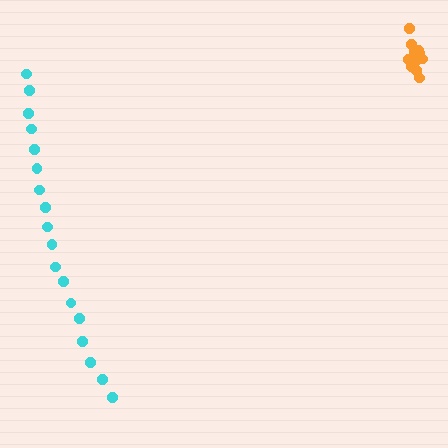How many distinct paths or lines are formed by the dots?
There are 2 distinct paths.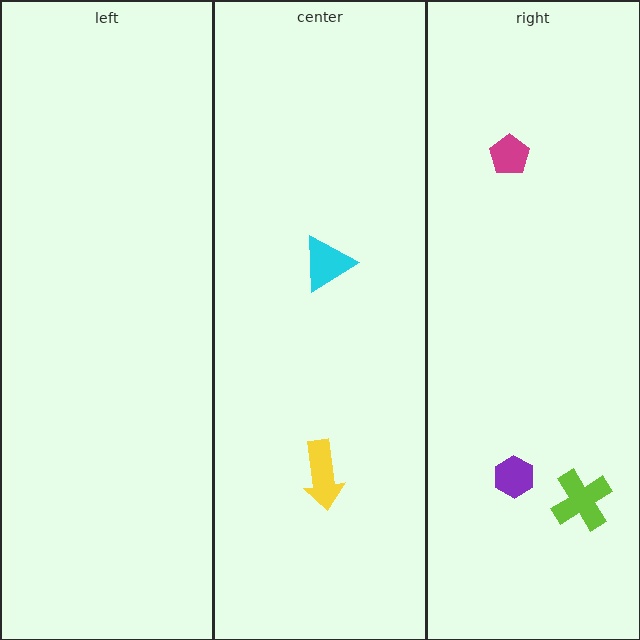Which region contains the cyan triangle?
The center region.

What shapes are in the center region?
The cyan triangle, the yellow arrow.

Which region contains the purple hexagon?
The right region.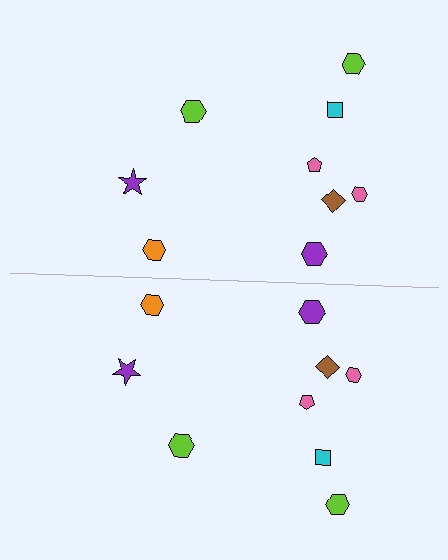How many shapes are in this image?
There are 18 shapes in this image.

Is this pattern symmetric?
Yes, this pattern has bilateral (reflection) symmetry.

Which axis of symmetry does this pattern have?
The pattern has a horizontal axis of symmetry running through the center of the image.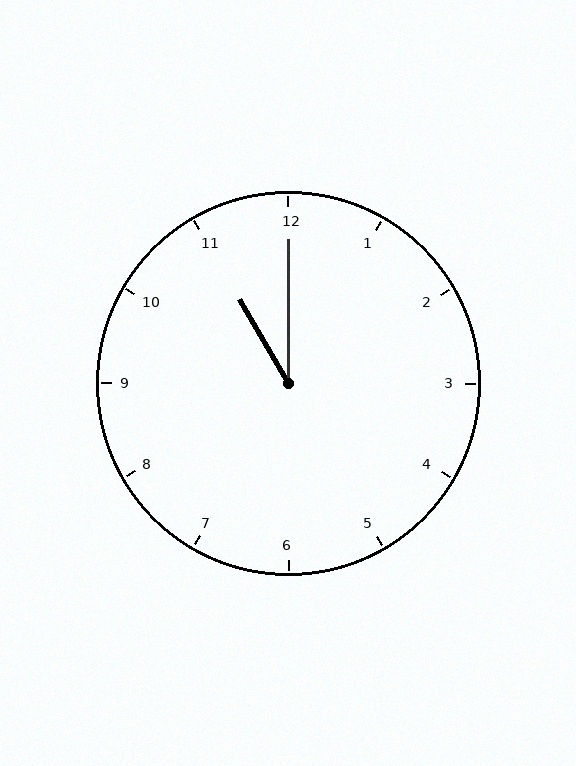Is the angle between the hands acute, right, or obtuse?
It is acute.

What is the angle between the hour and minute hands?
Approximately 30 degrees.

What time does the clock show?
11:00.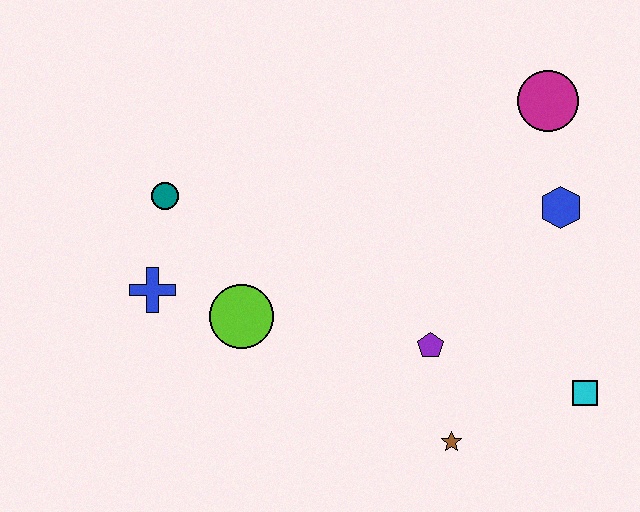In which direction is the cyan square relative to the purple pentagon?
The cyan square is to the right of the purple pentagon.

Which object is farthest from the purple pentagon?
The teal circle is farthest from the purple pentagon.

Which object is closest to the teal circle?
The blue cross is closest to the teal circle.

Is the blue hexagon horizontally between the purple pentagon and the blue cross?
No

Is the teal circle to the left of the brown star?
Yes